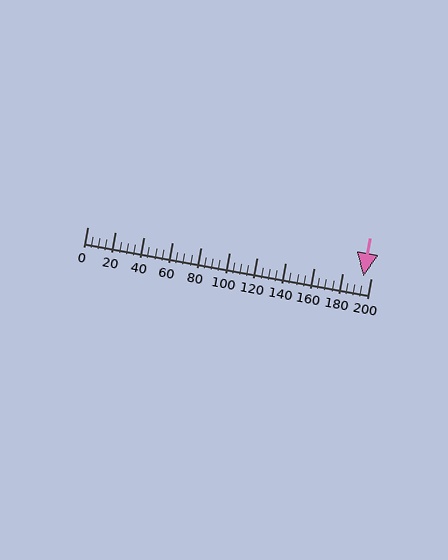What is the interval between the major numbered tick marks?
The major tick marks are spaced 20 units apart.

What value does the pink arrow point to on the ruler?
The pink arrow points to approximately 195.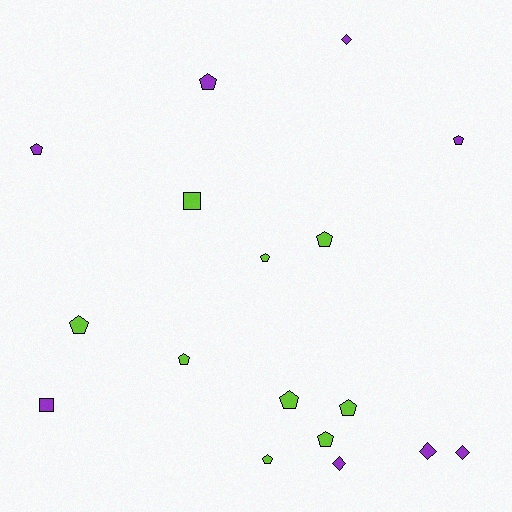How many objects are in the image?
There are 17 objects.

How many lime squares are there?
There is 1 lime square.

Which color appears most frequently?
Lime, with 9 objects.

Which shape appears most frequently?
Pentagon, with 11 objects.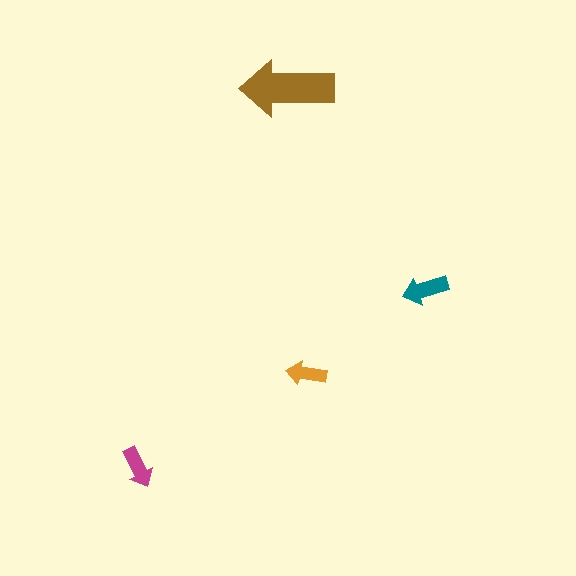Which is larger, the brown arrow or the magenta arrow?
The brown one.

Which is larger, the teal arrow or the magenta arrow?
The teal one.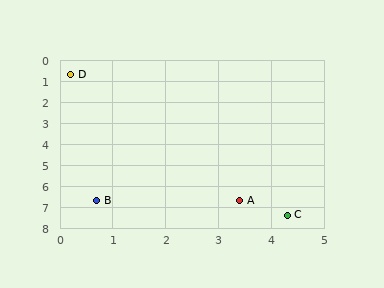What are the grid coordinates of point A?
Point A is at approximately (3.4, 6.7).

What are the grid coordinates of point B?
Point B is at approximately (0.7, 6.7).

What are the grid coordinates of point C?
Point C is at approximately (4.3, 7.4).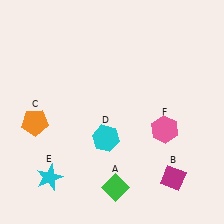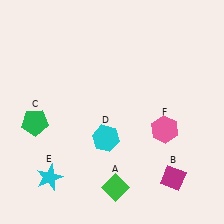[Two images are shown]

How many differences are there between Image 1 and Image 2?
There is 1 difference between the two images.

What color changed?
The pentagon (C) changed from orange in Image 1 to green in Image 2.